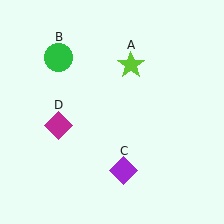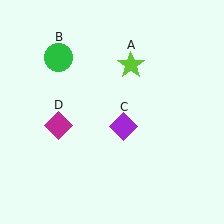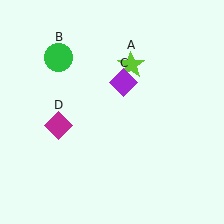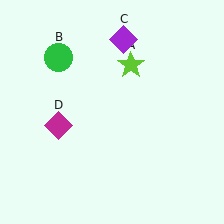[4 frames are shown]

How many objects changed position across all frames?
1 object changed position: purple diamond (object C).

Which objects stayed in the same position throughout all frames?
Lime star (object A) and green circle (object B) and magenta diamond (object D) remained stationary.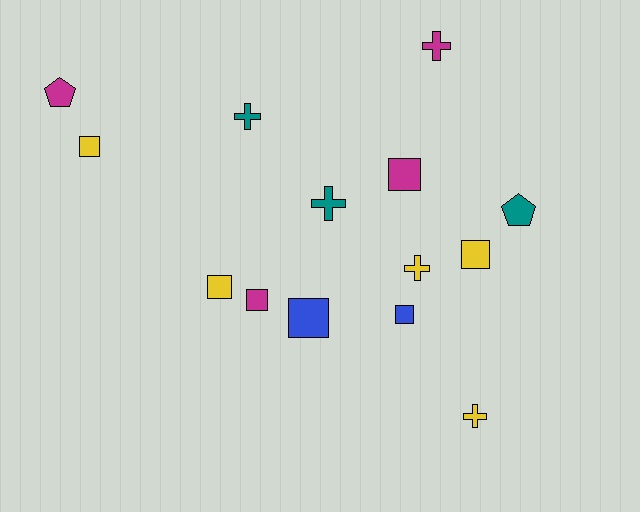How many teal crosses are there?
There are 2 teal crosses.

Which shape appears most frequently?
Square, with 7 objects.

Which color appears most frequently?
Yellow, with 5 objects.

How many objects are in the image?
There are 14 objects.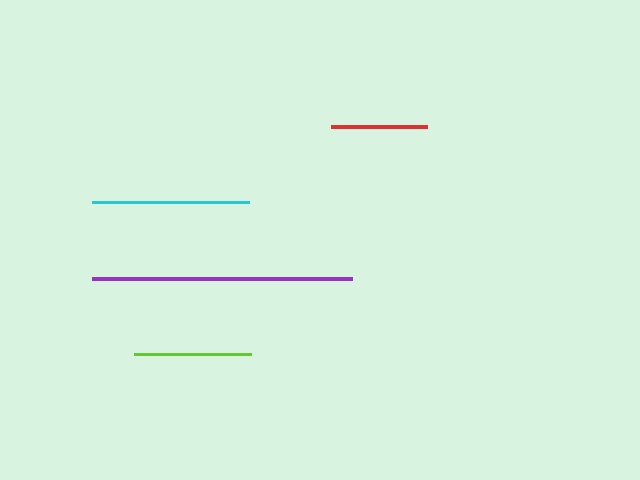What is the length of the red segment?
The red segment is approximately 97 pixels long.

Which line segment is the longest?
The purple line is the longest at approximately 260 pixels.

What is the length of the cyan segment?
The cyan segment is approximately 156 pixels long.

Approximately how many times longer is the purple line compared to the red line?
The purple line is approximately 2.7 times the length of the red line.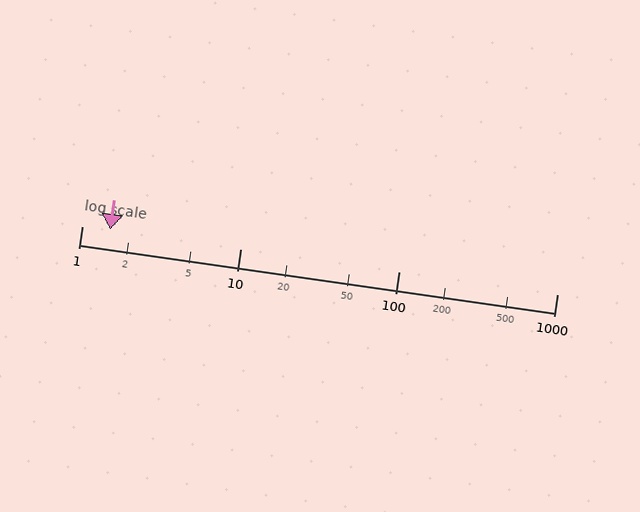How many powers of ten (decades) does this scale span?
The scale spans 3 decades, from 1 to 1000.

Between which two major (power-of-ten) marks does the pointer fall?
The pointer is between 1 and 10.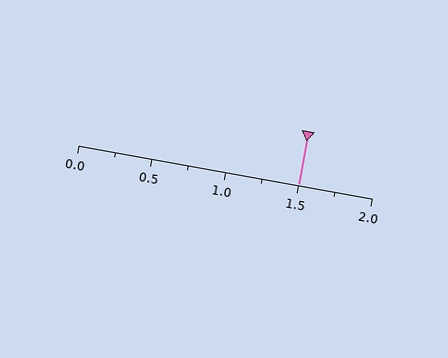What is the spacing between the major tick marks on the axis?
The major ticks are spaced 0.5 apart.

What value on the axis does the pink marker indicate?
The marker indicates approximately 1.5.